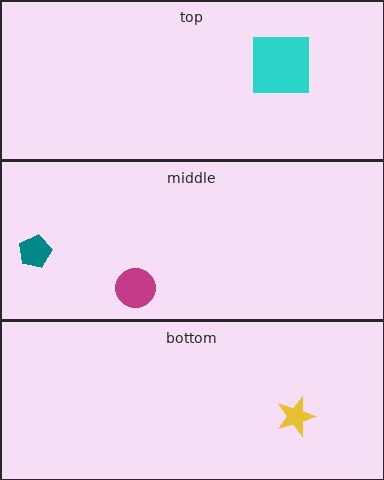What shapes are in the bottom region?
The yellow star.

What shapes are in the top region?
The cyan square.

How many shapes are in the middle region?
2.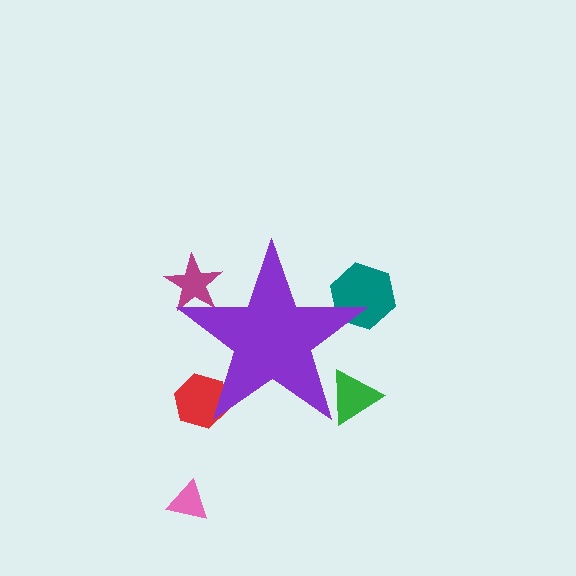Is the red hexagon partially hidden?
Yes, the red hexagon is partially hidden behind the purple star.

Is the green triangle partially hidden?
Yes, the green triangle is partially hidden behind the purple star.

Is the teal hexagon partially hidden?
Yes, the teal hexagon is partially hidden behind the purple star.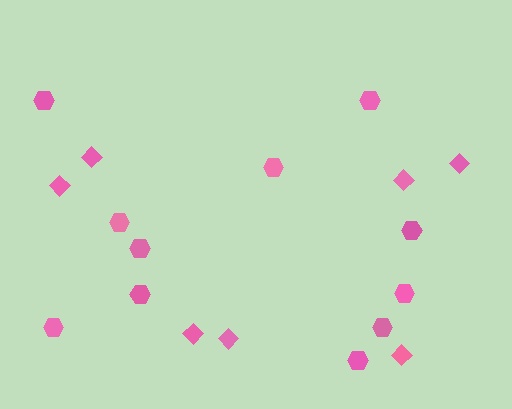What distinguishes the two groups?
There are 2 groups: one group of diamonds (7) and one group of hexagons (11).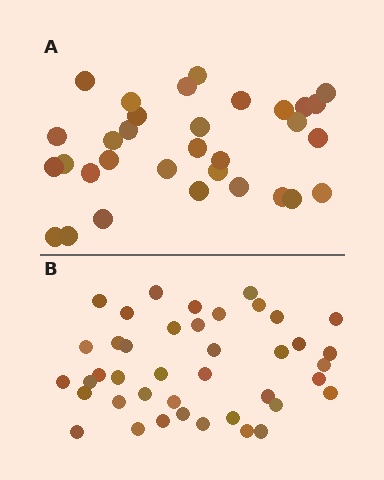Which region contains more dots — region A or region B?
Region B (the bottom region) has more dots.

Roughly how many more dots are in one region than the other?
Region B has roughly 8 or so more dots than region A.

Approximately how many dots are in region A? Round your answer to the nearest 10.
About 30 dots. (The exact count is 32, which rounds to 30.)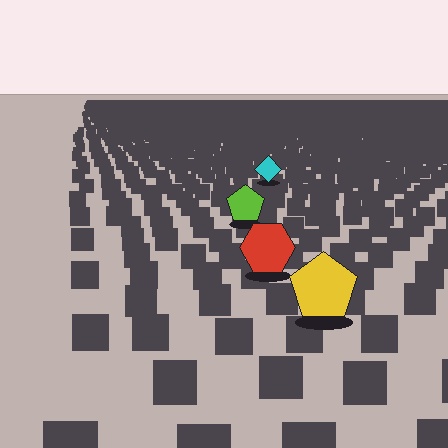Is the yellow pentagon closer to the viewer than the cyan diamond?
Yes. The yellow pentagon is closer — you can tell from the texture gradient: the ground texture is coarser near it.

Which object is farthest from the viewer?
The cyan diamond is farthest from the viewer. It appears smaller and the ground texture around it is denser.